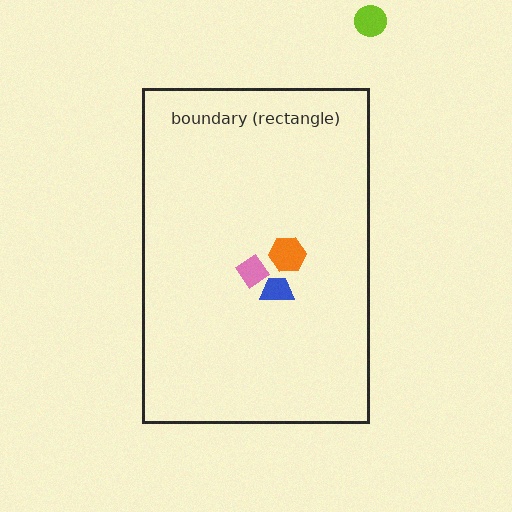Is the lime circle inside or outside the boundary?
Outside.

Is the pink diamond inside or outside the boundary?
Inside.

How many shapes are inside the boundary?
3 inside, 1 outside.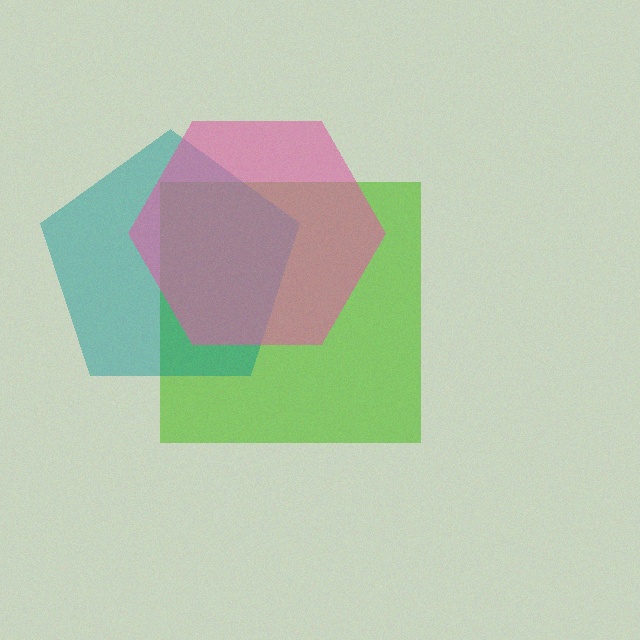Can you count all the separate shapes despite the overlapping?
Yes, there are 3 separate shapes.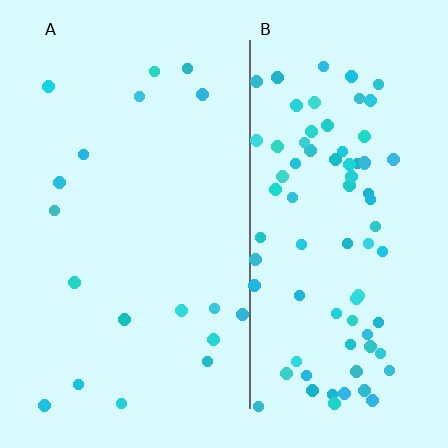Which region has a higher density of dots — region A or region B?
B (the right).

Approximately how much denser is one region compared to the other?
Approximately 4.5× — region B over region A.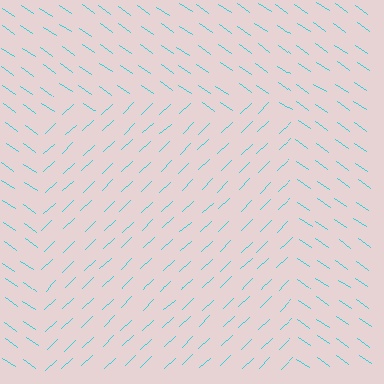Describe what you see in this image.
The image is filled with small cyan line segments. A rectangle region in the image has lines oriented differently from the surrounding lines, creating a visible texture boundary.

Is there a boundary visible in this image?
Yes, there is a texture boundary formed by a change in line orientation.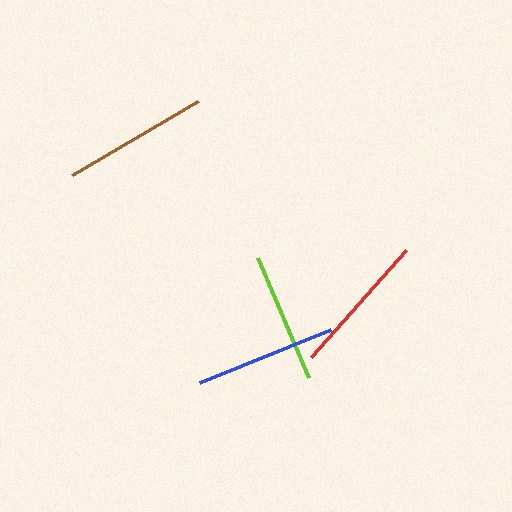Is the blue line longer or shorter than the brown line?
The brown line is longer than the blue line.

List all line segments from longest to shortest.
From longest to shortest: brown, red, blue, lime.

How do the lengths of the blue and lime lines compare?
The blue and lime lines are approximately the same length.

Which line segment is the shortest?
The lime line is the shortest at approximately 130 pixels.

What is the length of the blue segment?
The blue segment is approximately 141 pixels long.